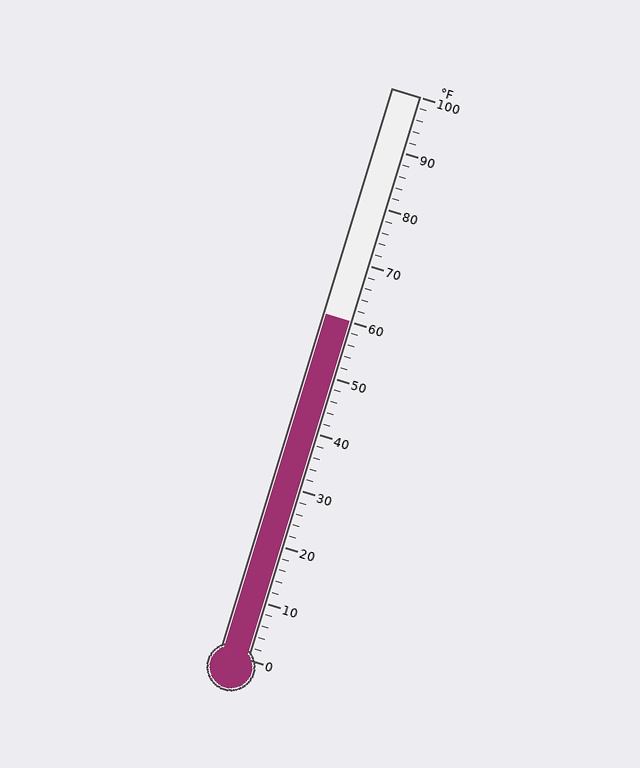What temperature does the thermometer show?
The thermometer shows approximately 60°F.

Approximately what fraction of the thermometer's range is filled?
The thermometer is filled to approximately 60% of its range.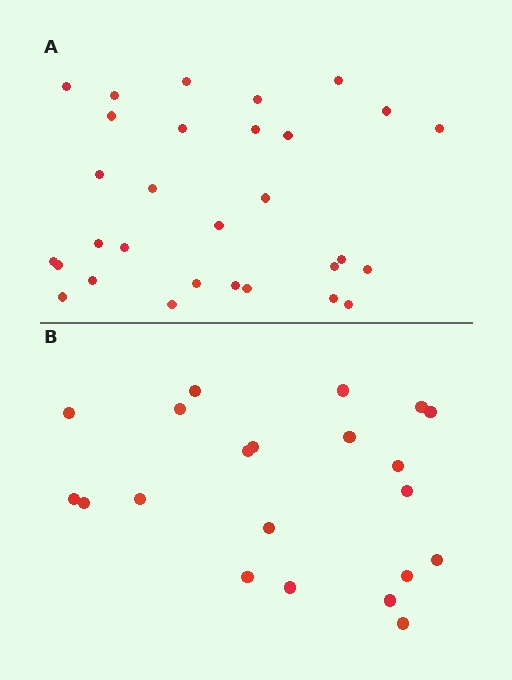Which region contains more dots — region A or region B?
Region A (the top region) has more dots.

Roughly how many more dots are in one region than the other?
Region A has roughly 8 or so more dots than region B.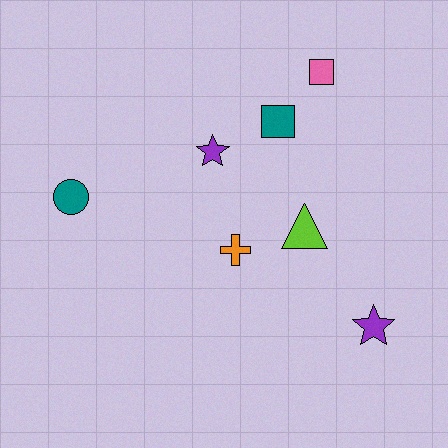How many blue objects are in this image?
There are no blue objects.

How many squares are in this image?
There are 2 squares.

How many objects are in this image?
There are 7 objects.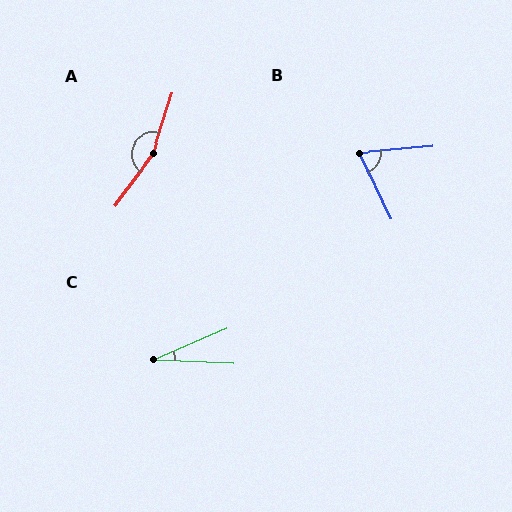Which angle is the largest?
A, at approximately 161 degrees.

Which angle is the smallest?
C, at approximately 26 degrees.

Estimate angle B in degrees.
Approximately 70 degrees.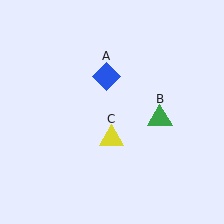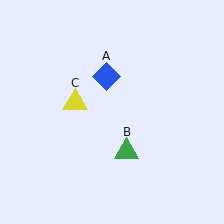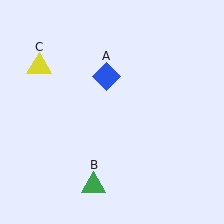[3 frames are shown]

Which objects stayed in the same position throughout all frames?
Blue diamond (object A) remained stationary.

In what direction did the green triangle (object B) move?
The green triangle (object B) moved down and to the left.